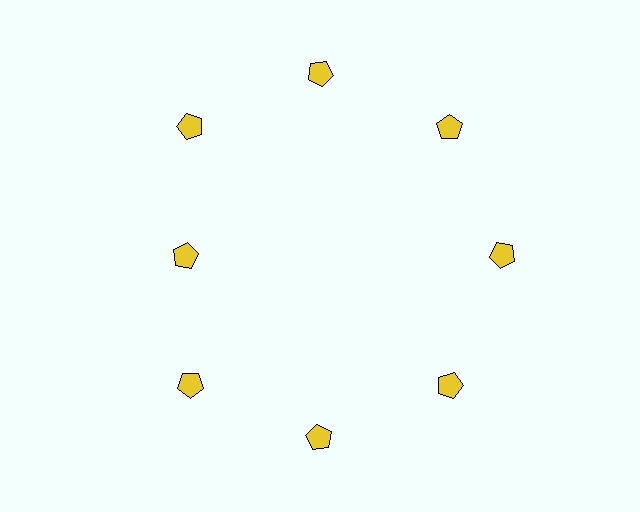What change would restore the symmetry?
The symmetry would be restored by moving it outward, back onto the ring so that all 8 pentagons sit at equal angles and equal distance from the center.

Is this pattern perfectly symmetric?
No. The 8 yellow pentagons are arranged in a ring, but one element near the 9 o'clock position is pulled inward toward the center, breaking the 8-fold rotational symmetry.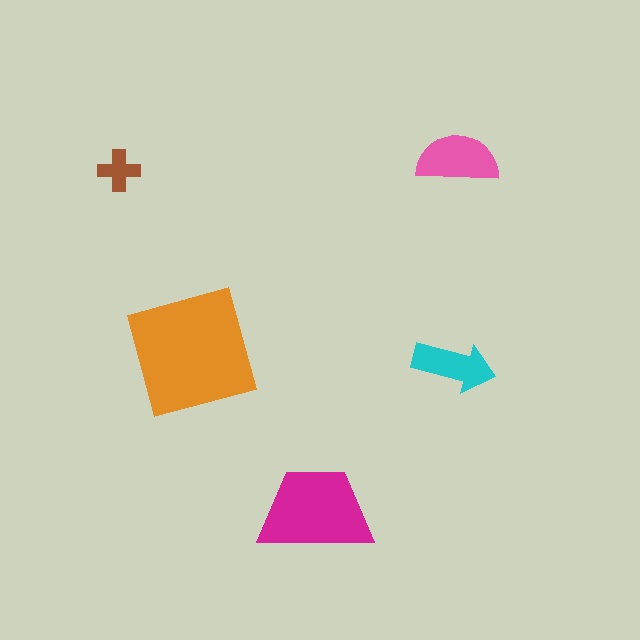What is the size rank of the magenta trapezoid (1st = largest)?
2nd.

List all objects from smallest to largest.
The brown cross, the cyan arrow, the pink semicircle, the magenta trapezoid, the orange square.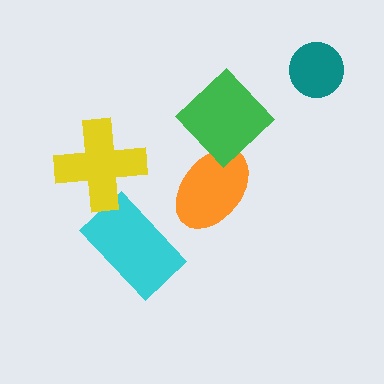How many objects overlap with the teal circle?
0 objects overlap with the teal circle.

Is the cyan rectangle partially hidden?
No, no other shape covers it.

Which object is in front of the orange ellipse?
The green diamond is in front of the orange ellipse.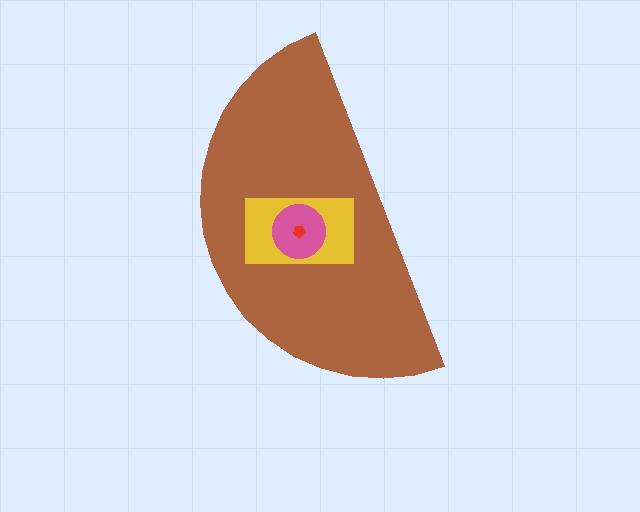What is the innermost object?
The red pentagon.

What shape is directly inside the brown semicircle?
The yellow rectangle.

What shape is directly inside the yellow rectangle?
The pink circle.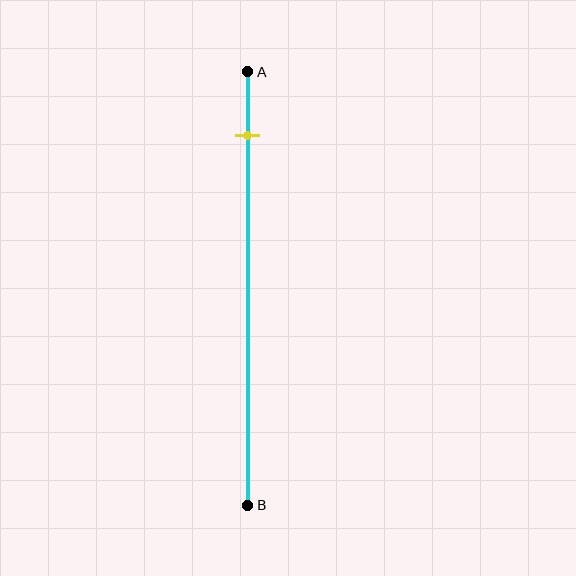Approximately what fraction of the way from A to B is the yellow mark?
The yellow mark is approximately 15% of the way from A to B.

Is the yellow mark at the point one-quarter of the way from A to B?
No, the mark is at about 15% from A, not at the 25% one-quarter point.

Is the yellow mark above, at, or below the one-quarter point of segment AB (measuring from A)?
The yellow mark is above the one-quarter point of segment AB.